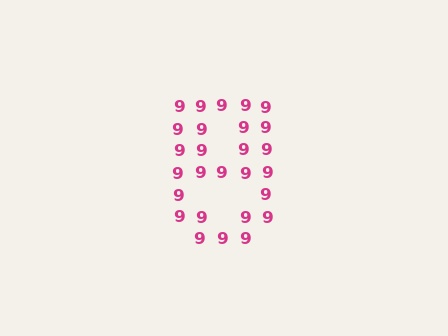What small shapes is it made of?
It is made of small digit 9's.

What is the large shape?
The large shape is the digit 8.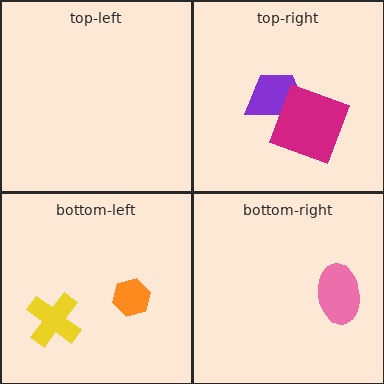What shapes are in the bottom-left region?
The orange hexagon, the yellow cross.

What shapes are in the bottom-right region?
The pink ellipse.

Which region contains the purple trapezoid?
The top-right region.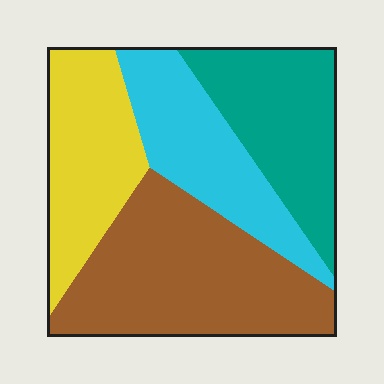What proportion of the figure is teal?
Teal takes up about one quarter (1/4) of the figure.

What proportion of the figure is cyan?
Cyan takes up less than a quarter of the figure.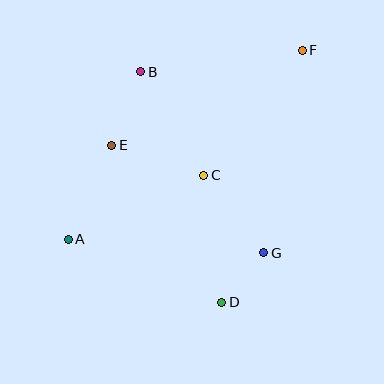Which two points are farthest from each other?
Points A and F are farthest from each other.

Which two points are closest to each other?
Points D and G are closest to each other.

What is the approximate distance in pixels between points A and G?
The distance between A and G is approximately 196 pixels.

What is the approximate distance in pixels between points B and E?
The distance between B and E is approximately 79 pixels.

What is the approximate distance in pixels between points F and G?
The distance between F and G is approximately 206 pixels.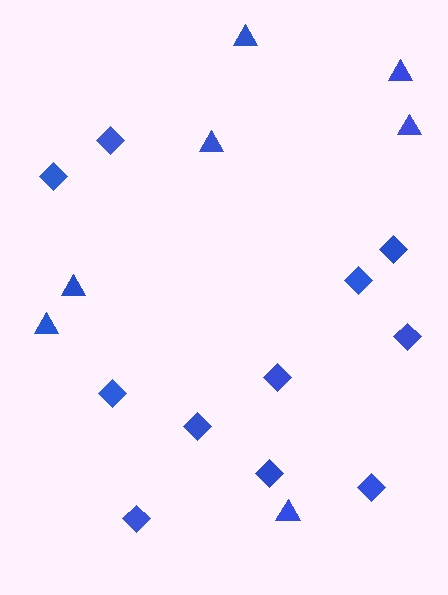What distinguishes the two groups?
There are 2 groups: one group of diamonds (11) and one group of triangles (7).